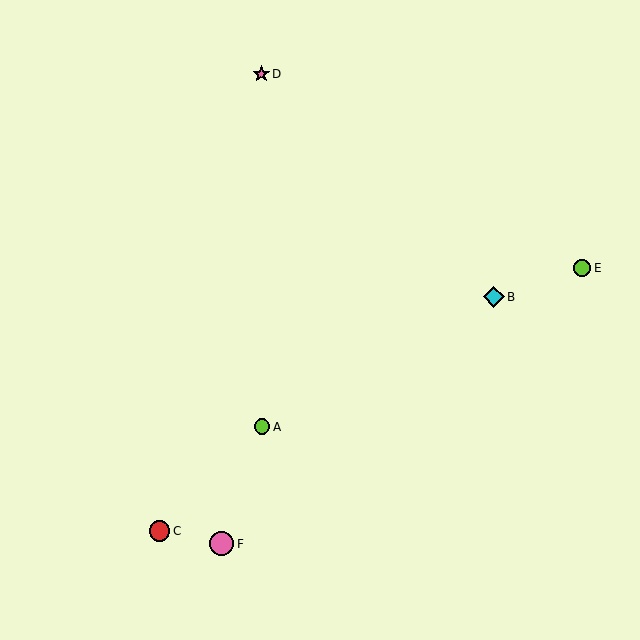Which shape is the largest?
The pink circle (labeled F) is the largest.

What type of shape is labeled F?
Shape F is a pink circle.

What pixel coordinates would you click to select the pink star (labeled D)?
Click at (261, 74) to select the pink star D.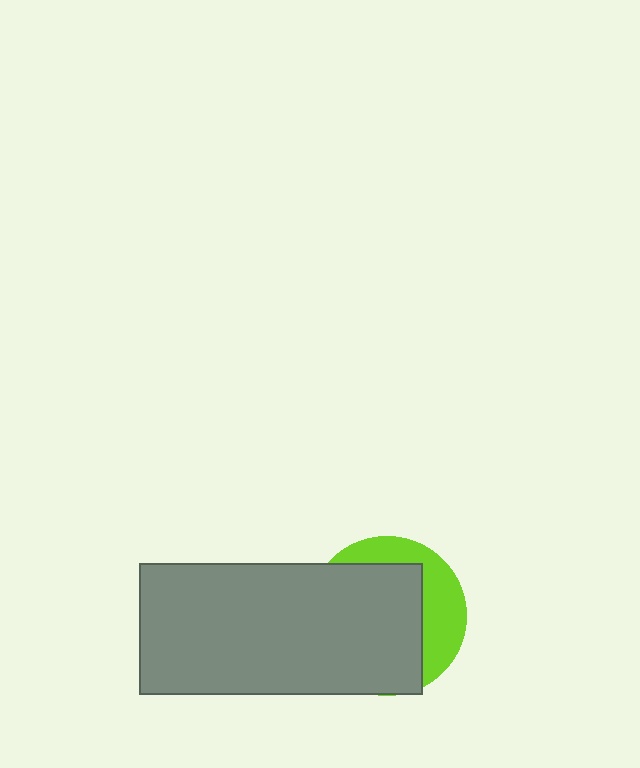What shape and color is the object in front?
The object in front is a gray rectangle.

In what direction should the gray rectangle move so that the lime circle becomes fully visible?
The gray rectangle should move left. That is the shortest direction to clear the overlap and leave the lime circle fully visible.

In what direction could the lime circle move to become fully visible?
The lime circle could move right. That would shift it out from behind the gray rectangle entirely.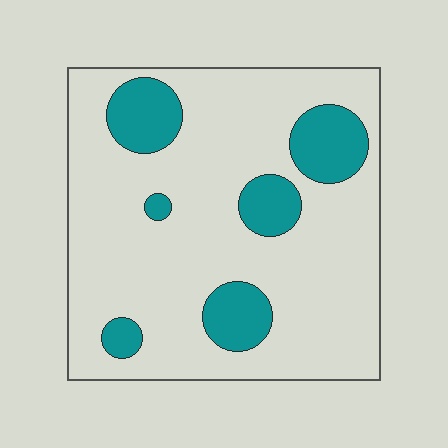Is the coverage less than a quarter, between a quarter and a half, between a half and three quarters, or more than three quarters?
Less than a quarter.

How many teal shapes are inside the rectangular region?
6.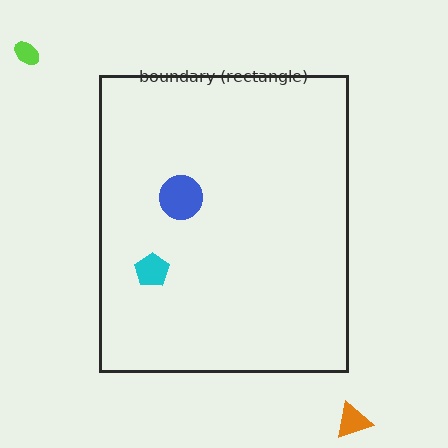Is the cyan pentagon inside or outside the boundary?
Inside.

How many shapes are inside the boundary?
2 inside, 2 outside.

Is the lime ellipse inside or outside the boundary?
Outside.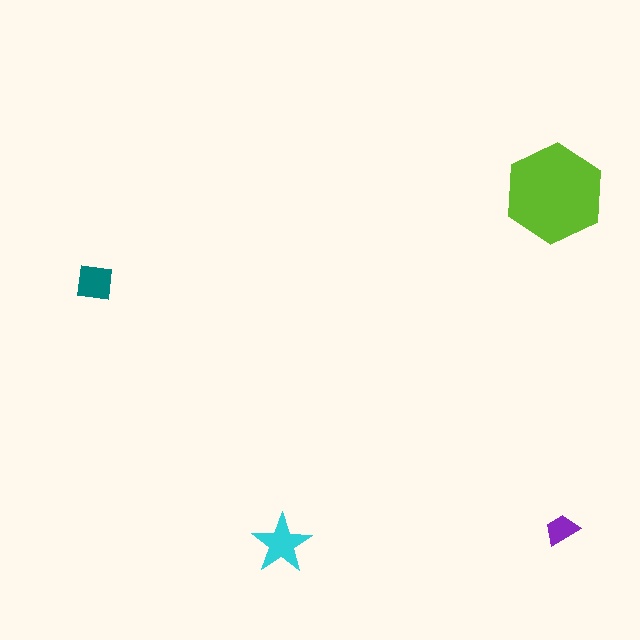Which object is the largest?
The lime hexagon.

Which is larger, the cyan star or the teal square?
The cyan star.